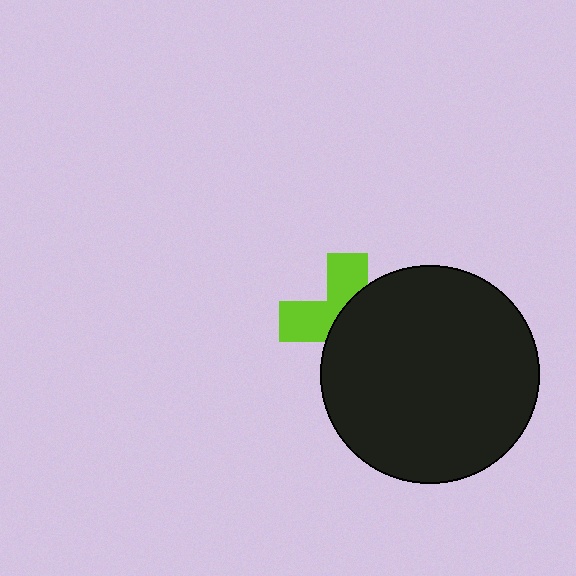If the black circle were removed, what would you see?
You would see the complete lime cross.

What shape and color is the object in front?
The object in front is a black circle.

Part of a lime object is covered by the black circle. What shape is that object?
It is a cross.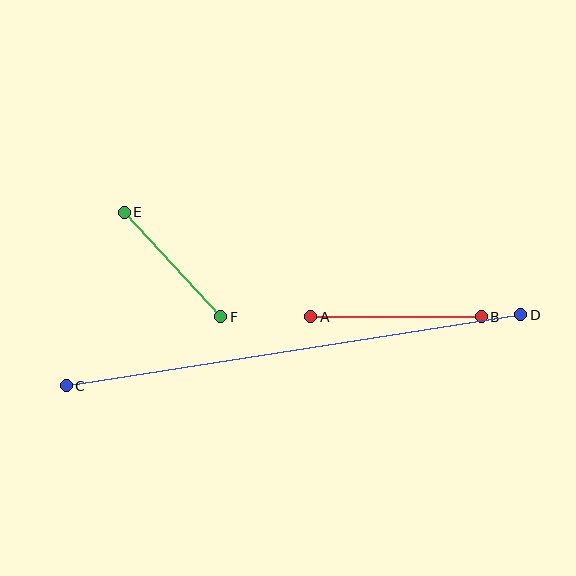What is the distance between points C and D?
The distance is approximately 460 pixels.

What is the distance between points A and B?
The distance is approximately 170 pixels.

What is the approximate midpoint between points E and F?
The midpoint is at approximately (172, 264) pixels.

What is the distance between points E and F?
The distance is approximately 142 pixels.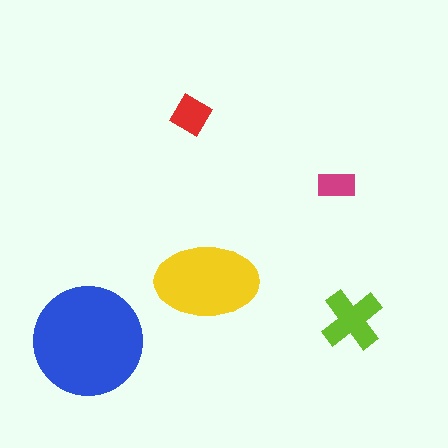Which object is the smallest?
The magenta rectangle.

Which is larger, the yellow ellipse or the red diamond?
The yellow ellipse.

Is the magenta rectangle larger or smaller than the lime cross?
Smaller.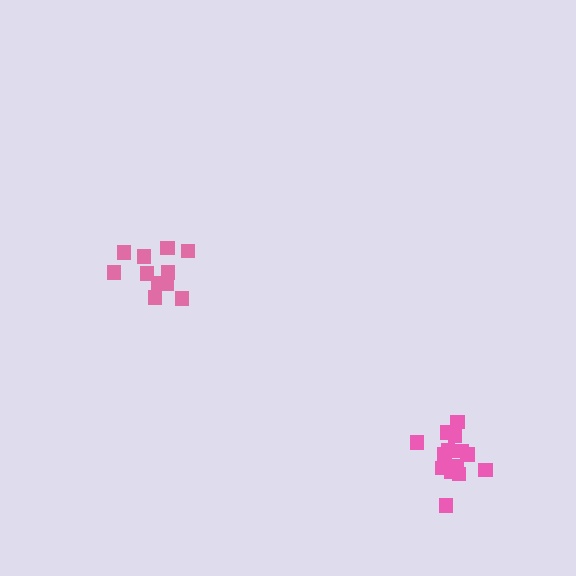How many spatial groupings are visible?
There are 2 spatial groupings.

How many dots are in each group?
Group 1: 11 dots, Group 2: 15 dots (26 total).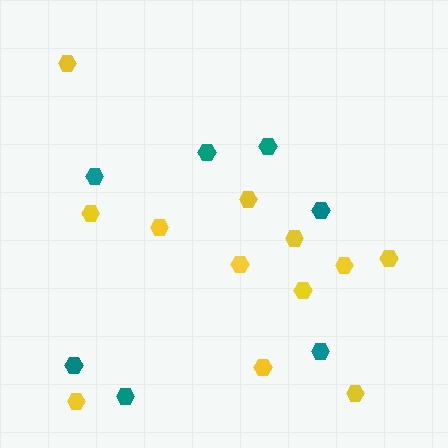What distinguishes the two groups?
There are 2 groups: one group of yellow hexagons (12) and one group of teal hexagons (7).